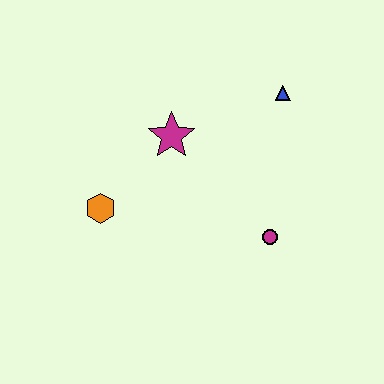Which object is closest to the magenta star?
The orange hexagon is closest to the magenta star.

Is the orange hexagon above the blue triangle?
No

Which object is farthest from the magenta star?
The magenta circle is farthest from the magenta star.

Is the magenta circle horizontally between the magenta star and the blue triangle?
Yes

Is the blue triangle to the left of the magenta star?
No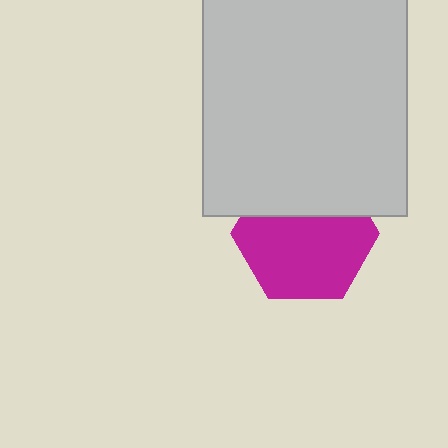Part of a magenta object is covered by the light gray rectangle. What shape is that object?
It is a hexagon.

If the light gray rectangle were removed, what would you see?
You would see the complete magenta hexagon.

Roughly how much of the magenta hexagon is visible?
Most of it is visible (roughly 66%).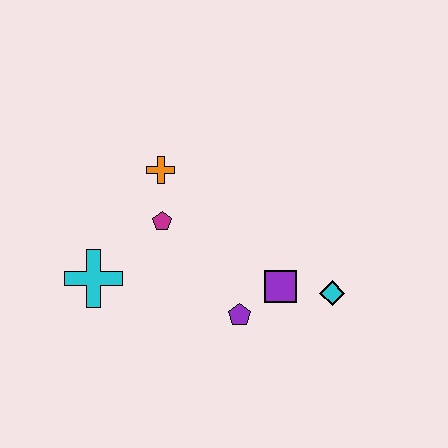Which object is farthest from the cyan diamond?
The cyan cross is farthest from the cyan diamond.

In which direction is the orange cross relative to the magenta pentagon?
The orange cross is above the magenta pentagon.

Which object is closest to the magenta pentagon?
The orange cross is closest to the magenta pentagon.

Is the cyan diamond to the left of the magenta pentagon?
No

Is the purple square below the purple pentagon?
No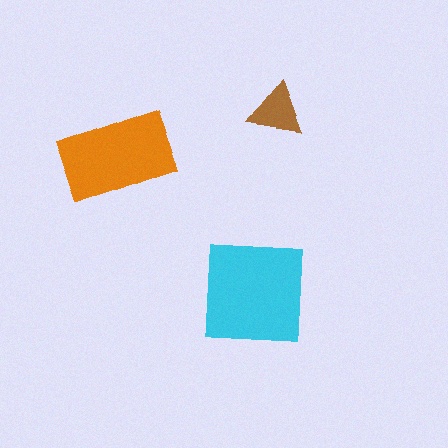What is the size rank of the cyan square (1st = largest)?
1st.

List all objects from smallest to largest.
The brown triangle, the orange rectangle, the cyan square.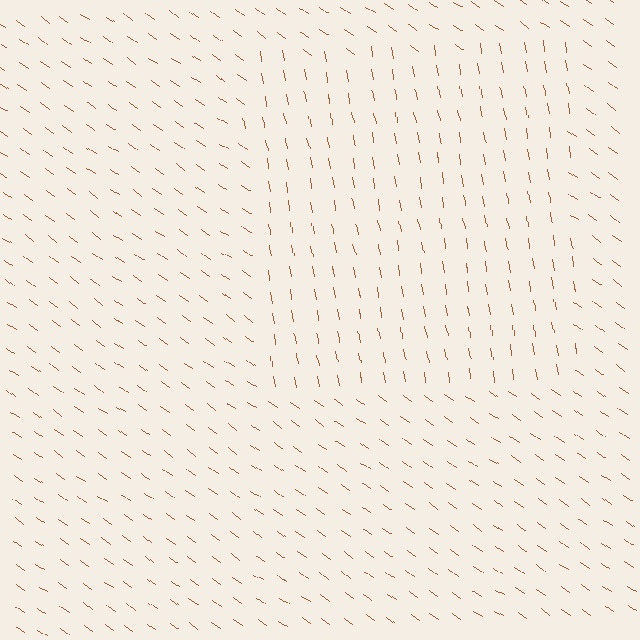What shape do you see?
I see a rectangle.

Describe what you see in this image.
The image is filled with small brown line segments. A rectangle region in the image has lines oriented differently from the surrounding lines, creating a visible texture boundary.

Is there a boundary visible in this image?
Yes, there is a texture boundary formed by a change in line orientation.